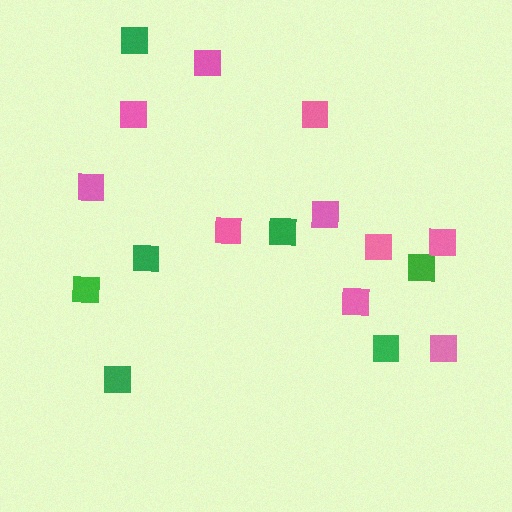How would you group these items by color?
There are 2 groups: one group of green squares (7) and one group of pink squares (10).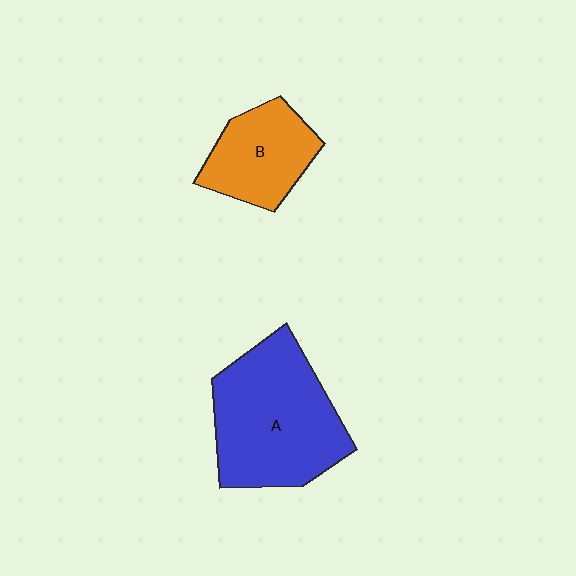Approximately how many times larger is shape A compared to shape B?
Approximately 1.8 times.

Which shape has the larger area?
Shape A (blue).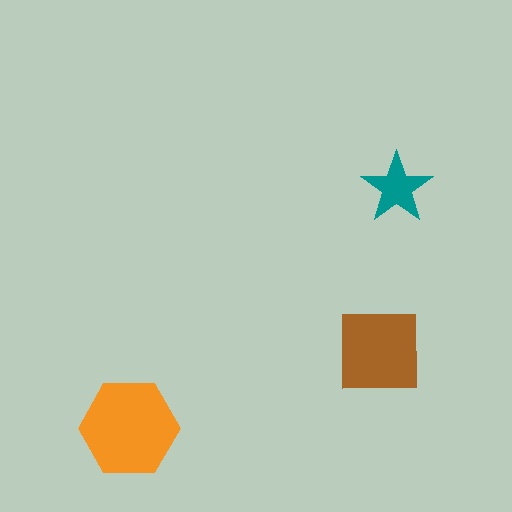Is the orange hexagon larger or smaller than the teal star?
Larger.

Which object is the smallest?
The teal star.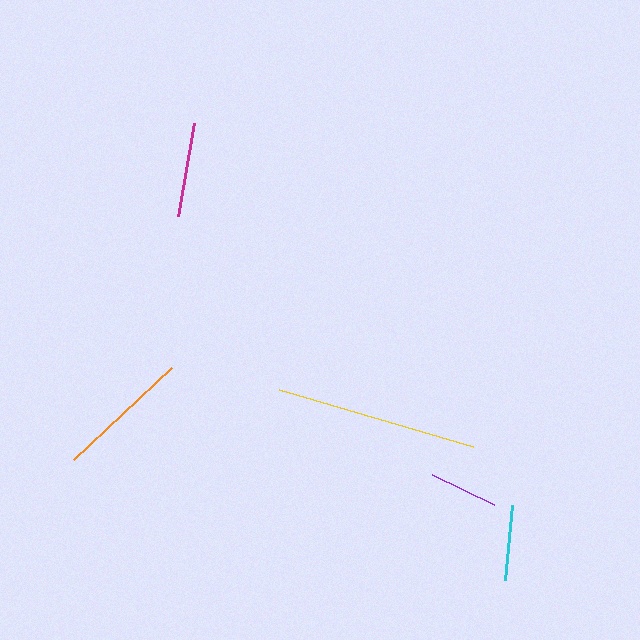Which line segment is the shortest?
The purple line is the shortest at approximately 70 pixels.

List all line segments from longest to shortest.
From longest to shortest: yellow, orange, magenta, cyan, purple.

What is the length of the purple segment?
The purple segment is approximately 70 pixels long.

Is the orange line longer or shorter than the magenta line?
The orange line is longer than the magenta line.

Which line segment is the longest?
The yellow line is the longest at approximately 202 pixels.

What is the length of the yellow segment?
The yellow segment is approximately 202 pixels long.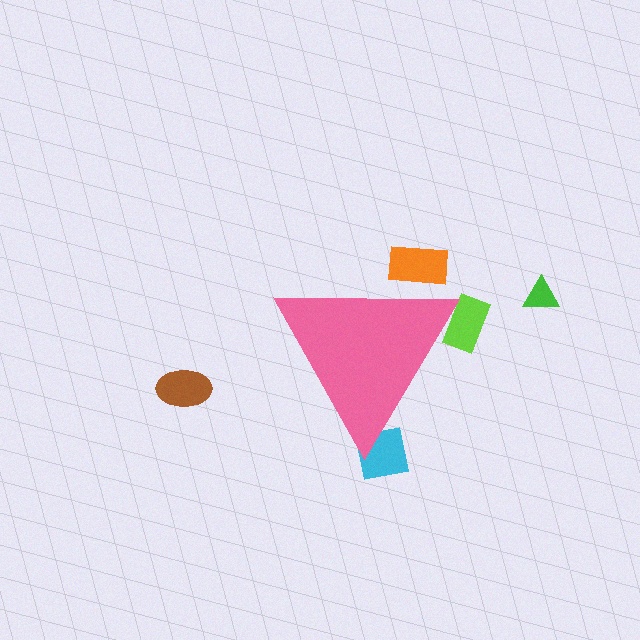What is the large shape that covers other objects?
A pink triangle.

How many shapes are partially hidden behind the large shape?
3 shapes are partially hidden.